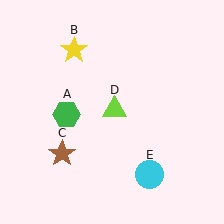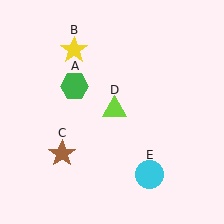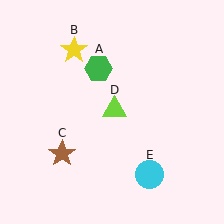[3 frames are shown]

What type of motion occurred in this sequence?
The green hexagon (object A) rotated clockwise around the center of the scene.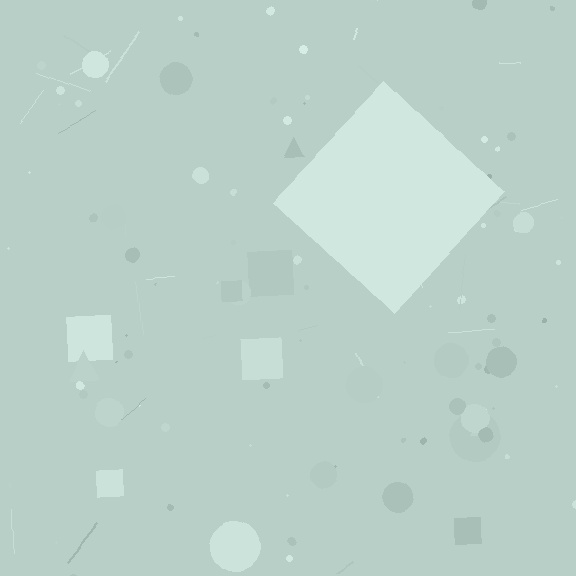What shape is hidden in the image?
A diamond is hidden in the image.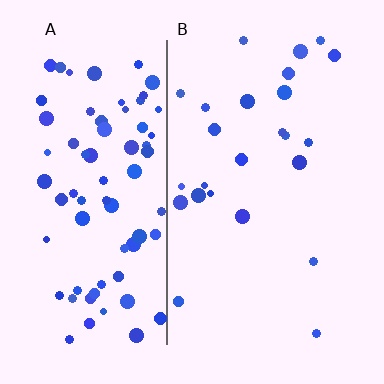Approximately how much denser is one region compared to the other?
Approximately 3.2× — region A over region B.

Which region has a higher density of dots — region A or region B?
A (the left).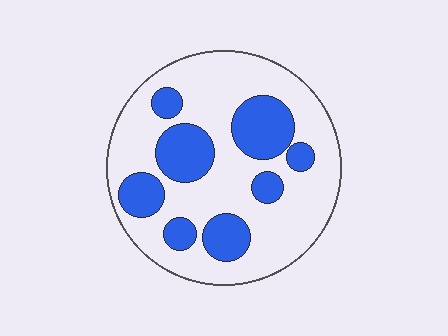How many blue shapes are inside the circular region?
8.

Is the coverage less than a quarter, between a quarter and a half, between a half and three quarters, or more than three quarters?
Between a quarter and a half.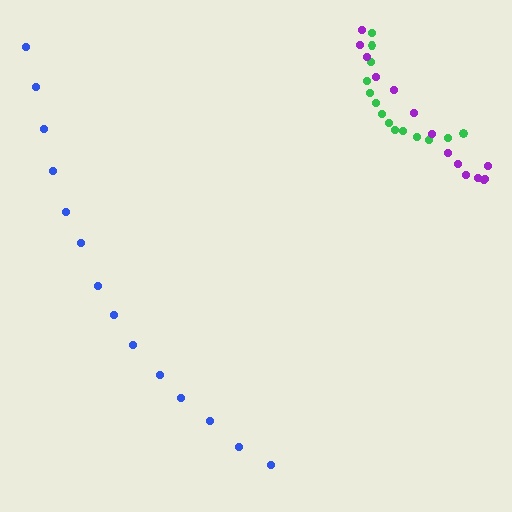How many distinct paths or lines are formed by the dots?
There are 3 distinct paths.